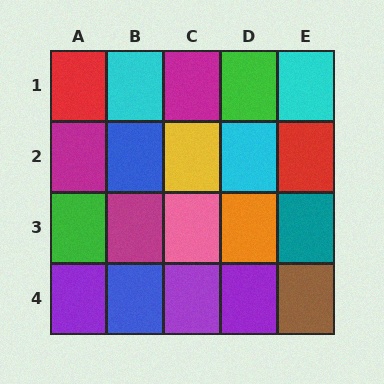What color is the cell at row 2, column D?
Cyan.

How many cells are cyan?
3 cells are cyan.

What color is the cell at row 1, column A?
Red.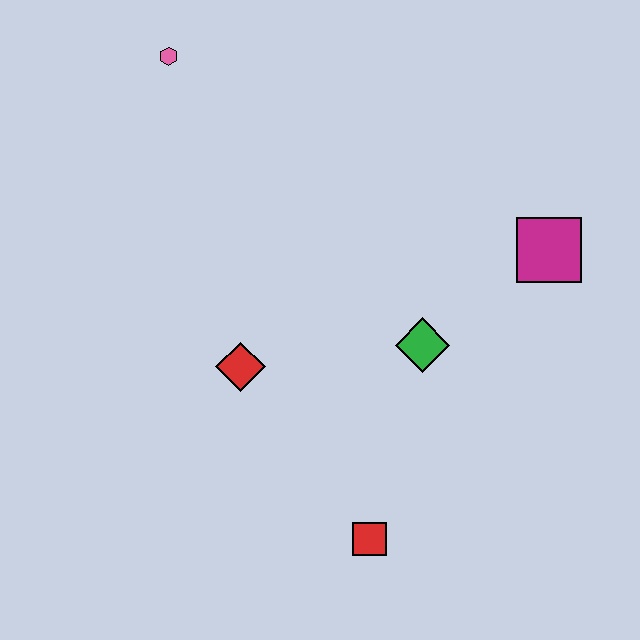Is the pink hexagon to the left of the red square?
Yes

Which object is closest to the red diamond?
The green diamond is closest to the red diamond.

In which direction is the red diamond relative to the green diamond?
The red diamond is to the left of the green diamond.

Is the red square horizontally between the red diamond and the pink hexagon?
No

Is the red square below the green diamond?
Yes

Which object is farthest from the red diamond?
The magenta square is farthest from the red diamond.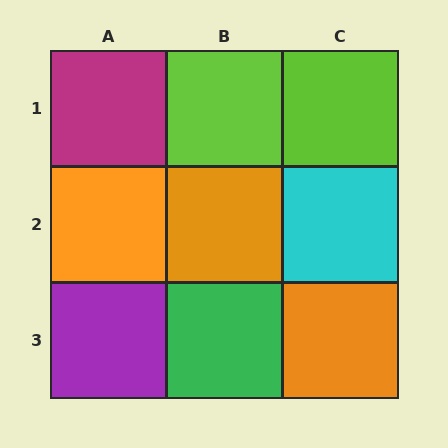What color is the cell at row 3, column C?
Orange.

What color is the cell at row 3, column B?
Green.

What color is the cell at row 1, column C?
Lime.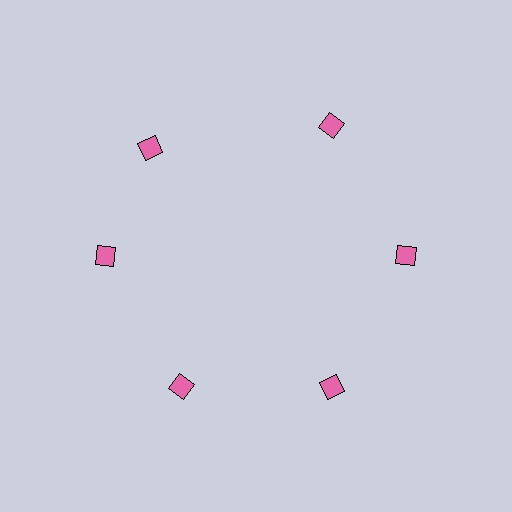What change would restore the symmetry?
The symmetry would be restored by rotating it back into even spacing with its neighbors so that all 6 diamonds sit at equal angles and equal distance from the center.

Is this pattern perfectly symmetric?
No. The 6 pink diamonds are arranged in a ring, but one element near the 11 o'clock position is rotated out of alignment along the ring, breaking the 6-fold rotational symmetry.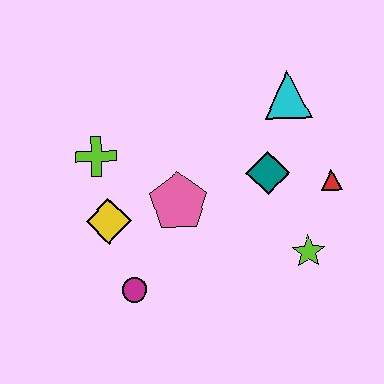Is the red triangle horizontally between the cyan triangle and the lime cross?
No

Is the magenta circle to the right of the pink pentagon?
No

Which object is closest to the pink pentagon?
The yellow diamond is closest to the pink pentagon.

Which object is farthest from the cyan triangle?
The magenta circle is farthest from the cyan triangle.